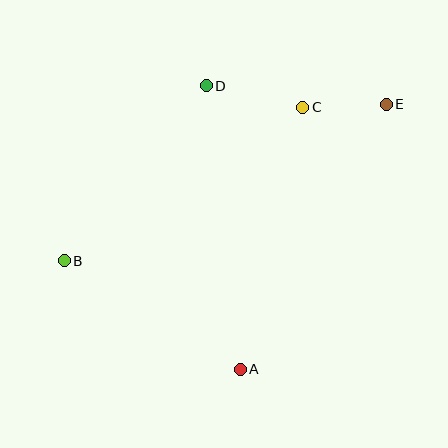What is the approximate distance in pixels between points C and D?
The distance between C and D is approximately 99 pixels.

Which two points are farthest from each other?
Points B and E are farthest from each other.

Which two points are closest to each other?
Points C and E are closest to each other.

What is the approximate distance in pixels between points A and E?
The distance between A and E is approximately 303 pixels.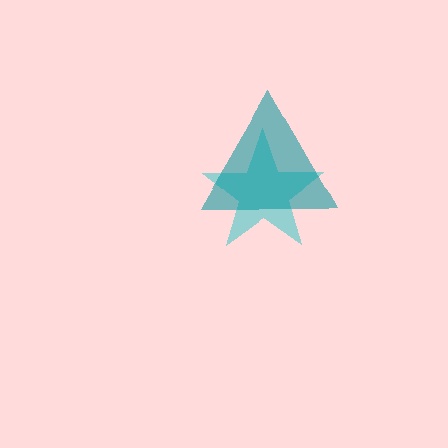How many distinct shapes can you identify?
There are 2 distinct shapes: a cyan star, a teal triangle.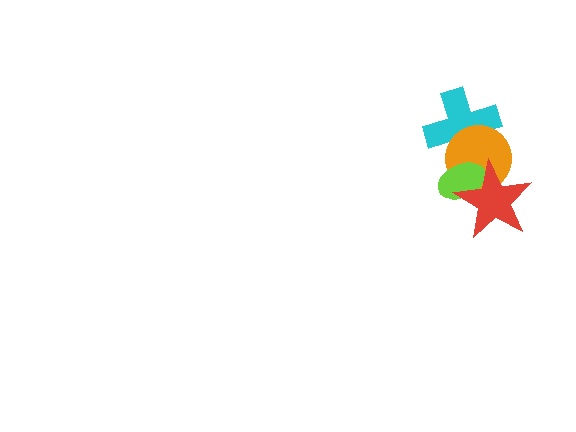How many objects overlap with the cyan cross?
2 objects overlap with the cyan cross.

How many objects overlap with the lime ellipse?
3 objects overlap with the lime ellipse.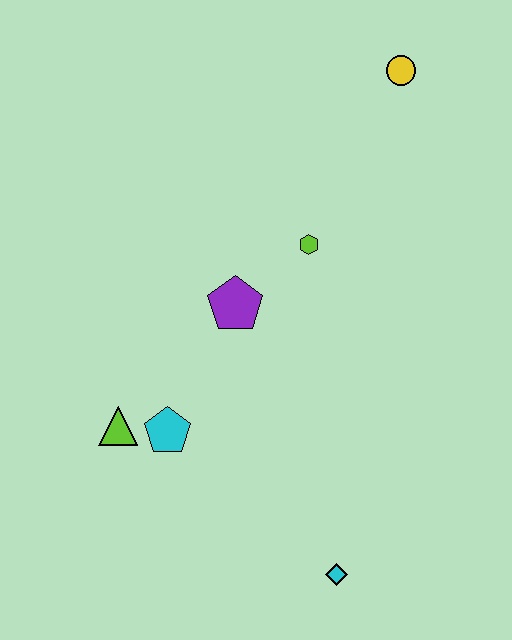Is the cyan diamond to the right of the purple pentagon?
Yes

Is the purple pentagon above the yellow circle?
No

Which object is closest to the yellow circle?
The lime hexagon is closest to the yellow circle.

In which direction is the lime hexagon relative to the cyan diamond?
The lime hexagon is above the cyan diamond.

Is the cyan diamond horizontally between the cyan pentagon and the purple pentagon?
No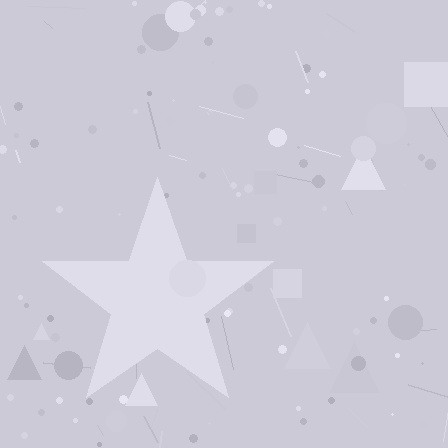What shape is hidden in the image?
A star is hidden in the image.